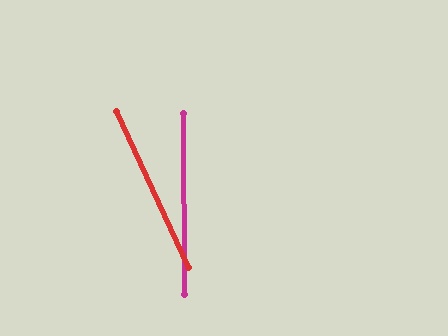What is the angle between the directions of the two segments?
Approximately 24 degrees.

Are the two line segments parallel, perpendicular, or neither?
Neither parallel nor perpendicular — they differ by about 24°.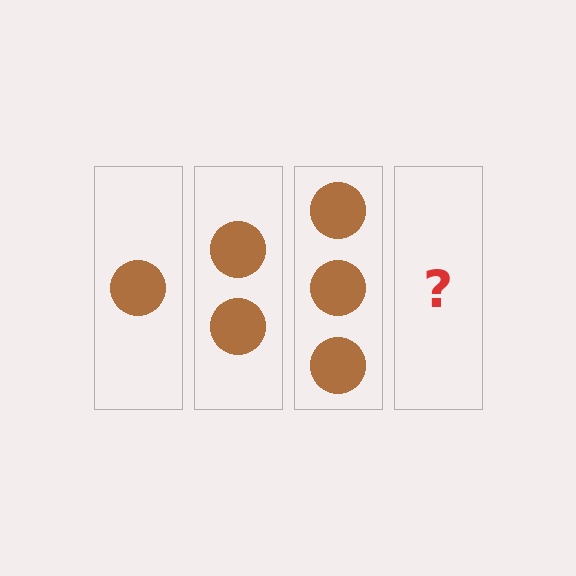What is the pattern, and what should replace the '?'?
The pattern is that each step adds one more circle. The '?' should be 4 circles.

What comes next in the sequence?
The next element should be 4 circles.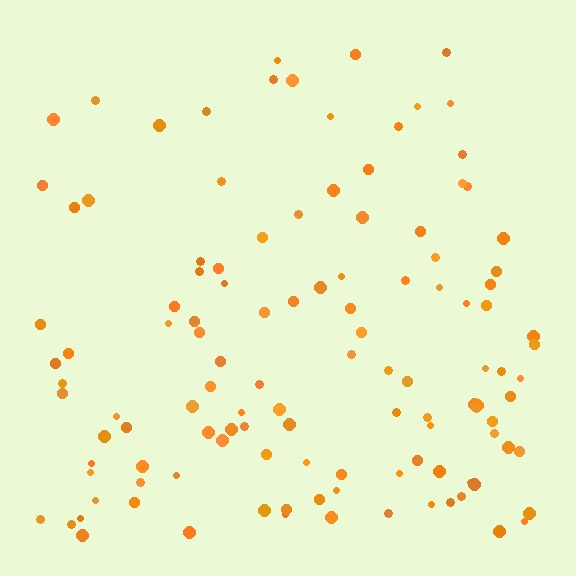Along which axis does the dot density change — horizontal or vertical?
Vertical.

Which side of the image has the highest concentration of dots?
The bottom.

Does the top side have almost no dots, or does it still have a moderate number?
Still a moderate number, just noticeably fewer than the bottom.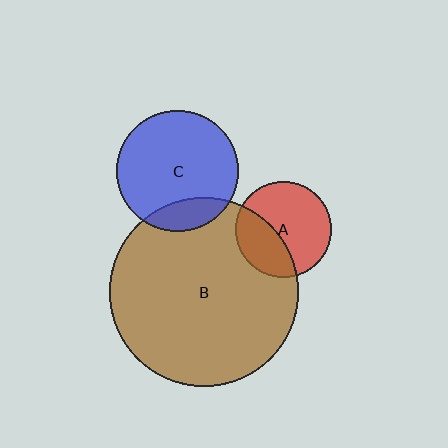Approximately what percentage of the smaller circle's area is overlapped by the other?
Approximately 15%.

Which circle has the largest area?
Circle B (brown).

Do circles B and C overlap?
Yes.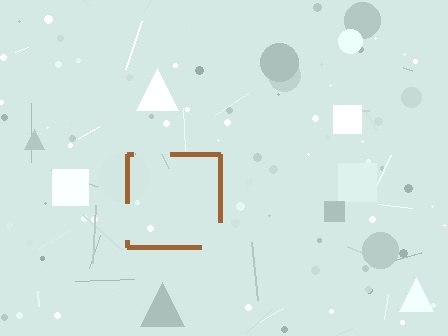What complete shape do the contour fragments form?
The contour fragments form a square.